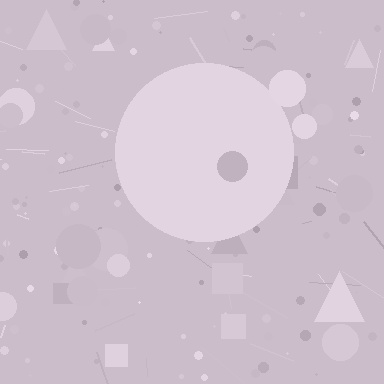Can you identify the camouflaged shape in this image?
The camouflaged shape is a circle.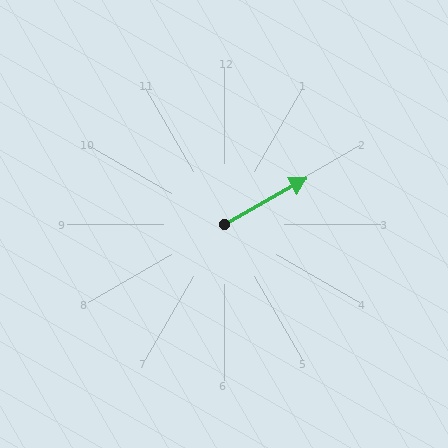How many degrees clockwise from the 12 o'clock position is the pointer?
Approximately 61 degrees.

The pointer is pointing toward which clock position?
Roughly 2 o'clock.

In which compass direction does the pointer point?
Northeast.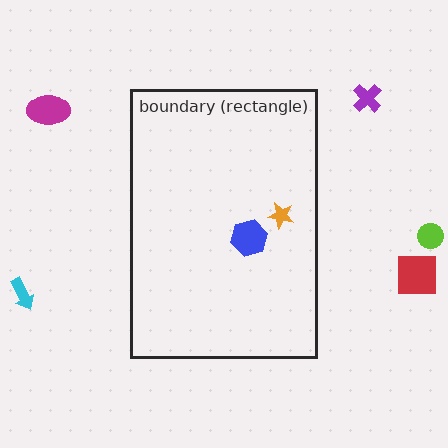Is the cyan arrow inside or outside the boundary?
Outside.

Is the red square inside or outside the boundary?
Outside.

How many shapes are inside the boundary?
2 inside, 5 outside.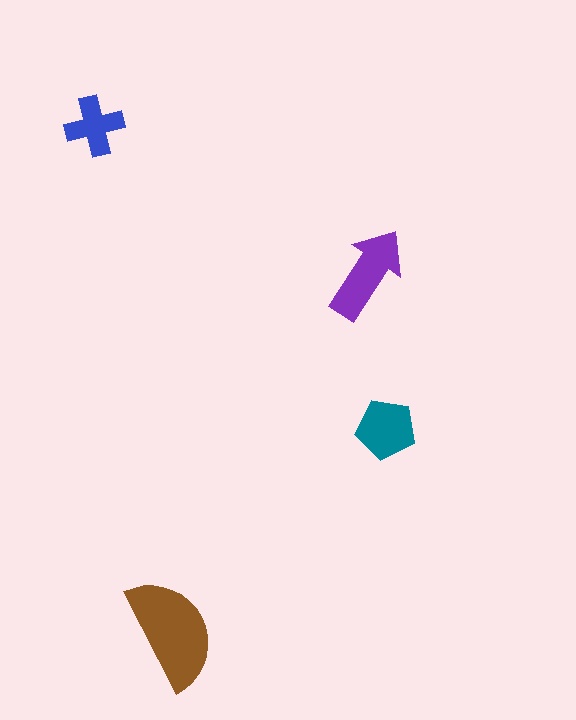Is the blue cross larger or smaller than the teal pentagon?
Smaller.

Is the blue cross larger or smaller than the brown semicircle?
Smaller.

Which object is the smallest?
The blue cross.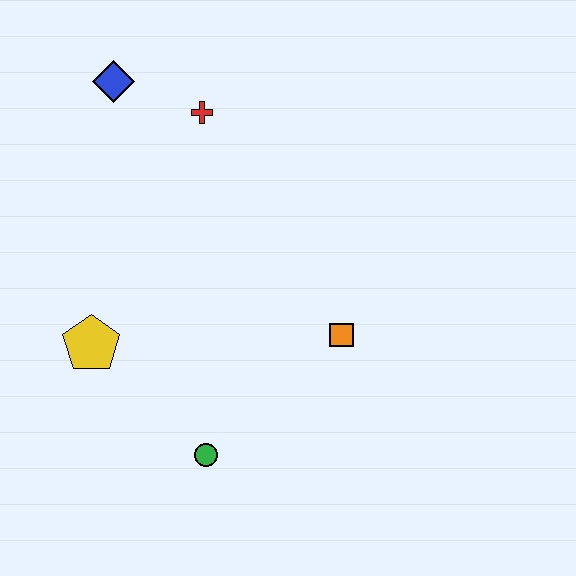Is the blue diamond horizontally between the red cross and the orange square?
No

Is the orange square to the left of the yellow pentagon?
No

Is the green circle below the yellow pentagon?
Yes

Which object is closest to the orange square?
The green circle is closest to the orange square.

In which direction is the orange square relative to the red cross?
The orange square is below the red cross.